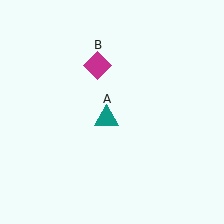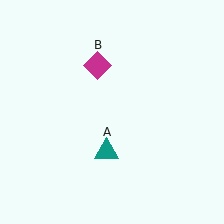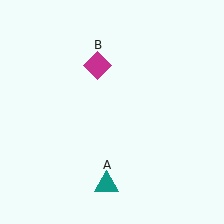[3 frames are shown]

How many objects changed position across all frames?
1 object changed position: teal triangle (object A).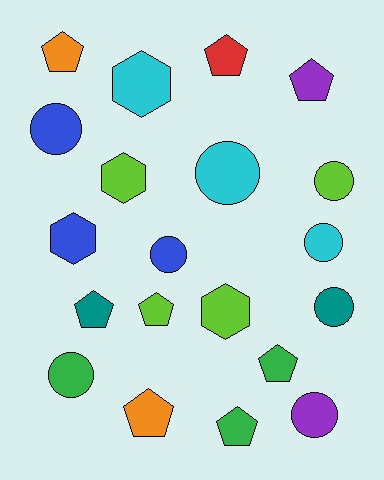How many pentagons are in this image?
There are 8 pentagons.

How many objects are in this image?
There are 20 objects.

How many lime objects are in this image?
There are 4 lime objects.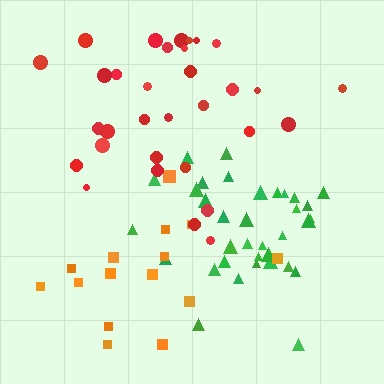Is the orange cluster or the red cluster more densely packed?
Red.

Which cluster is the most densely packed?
Green.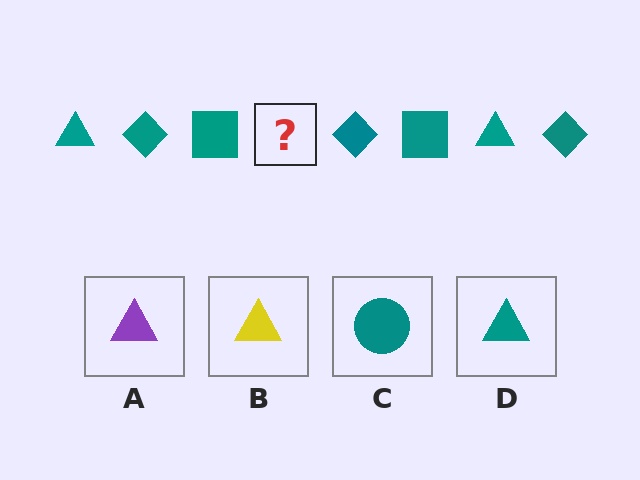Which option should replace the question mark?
Option D.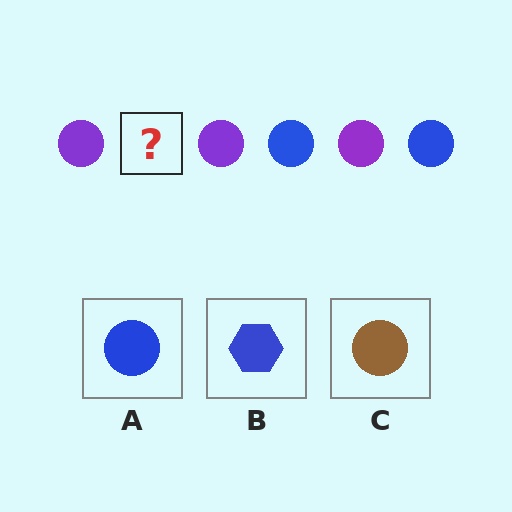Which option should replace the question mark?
Option A.